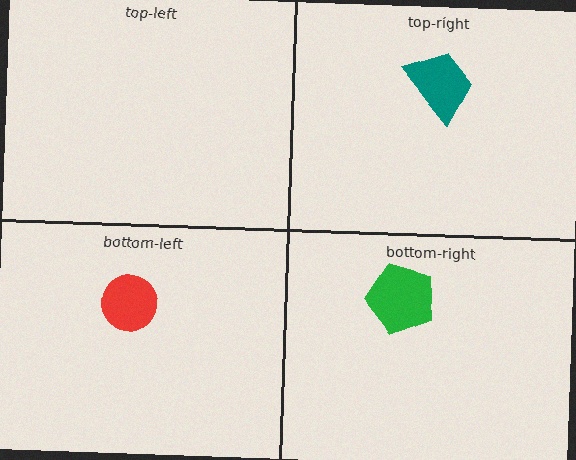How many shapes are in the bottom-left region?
1.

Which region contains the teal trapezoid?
The top-right region.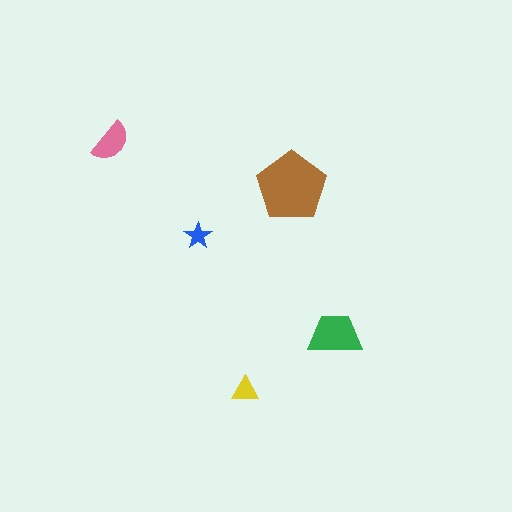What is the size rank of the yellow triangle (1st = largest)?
4th.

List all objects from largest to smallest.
The brown pentagon, the green trapezoid, the pink semicircle, the yellow triangle, the blue star.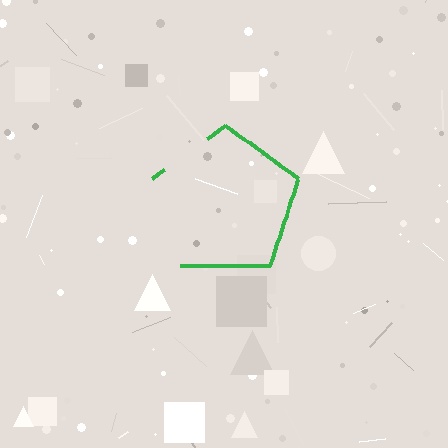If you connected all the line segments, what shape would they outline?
They would outline a pentagon.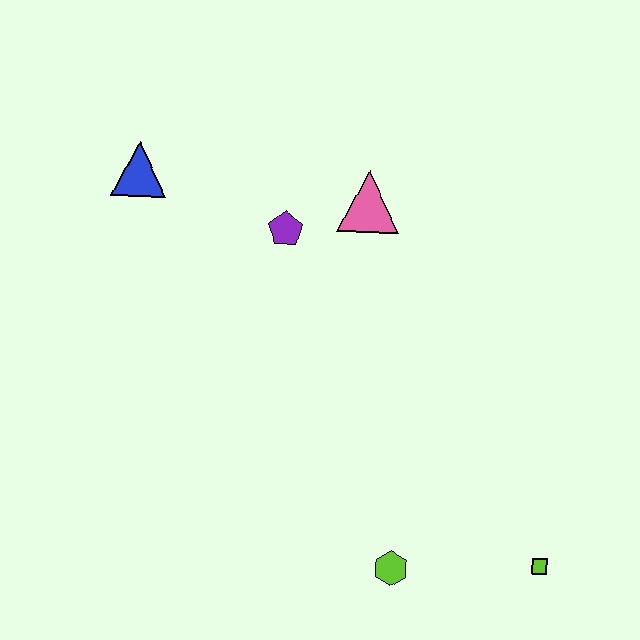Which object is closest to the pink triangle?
The purple pentagon is closest to the pink triangle.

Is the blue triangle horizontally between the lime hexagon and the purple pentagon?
No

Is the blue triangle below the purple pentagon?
No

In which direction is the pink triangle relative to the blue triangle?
The pink triangle is to the right of the blue triangle.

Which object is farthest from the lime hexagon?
The blue triangle is farthest from the lime hexagon.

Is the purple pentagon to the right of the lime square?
No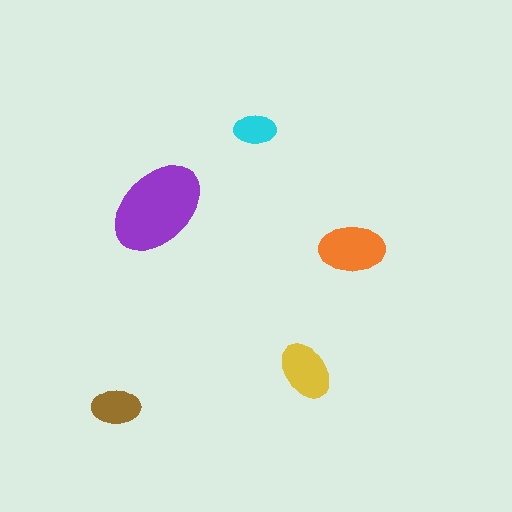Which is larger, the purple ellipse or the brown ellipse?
The purple one.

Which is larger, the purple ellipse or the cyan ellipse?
The purple one.